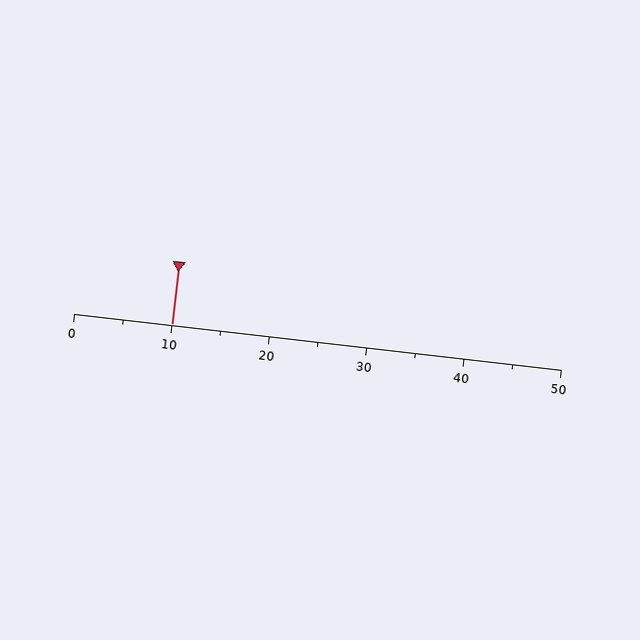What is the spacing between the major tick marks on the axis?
The major ticks are spaced 10 apart.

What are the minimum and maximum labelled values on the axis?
The axis runs from 0 to 50.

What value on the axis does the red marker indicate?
The marker indicates approximately 10.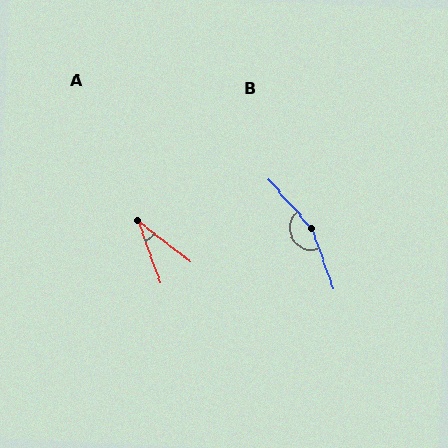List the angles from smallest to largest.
A (32°), B (159°).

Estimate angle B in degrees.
Approximately 159 degrees.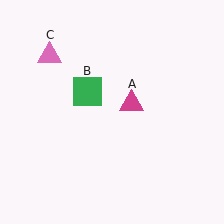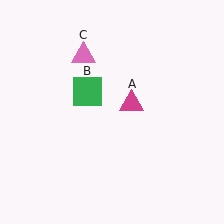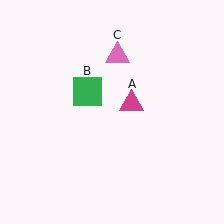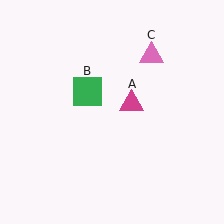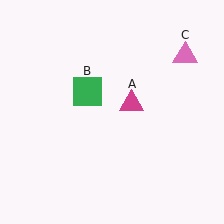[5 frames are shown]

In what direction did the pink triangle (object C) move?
The pink triangle (object C) moved right.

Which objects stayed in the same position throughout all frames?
Magenta triangle (object A) and green square (object B) remained stationary.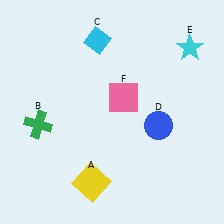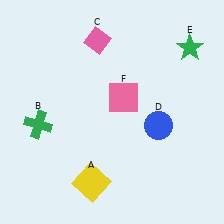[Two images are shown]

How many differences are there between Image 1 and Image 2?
There are 2 differences between the two images.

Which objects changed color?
C changed from cyan to pink. E changed from cyan to green.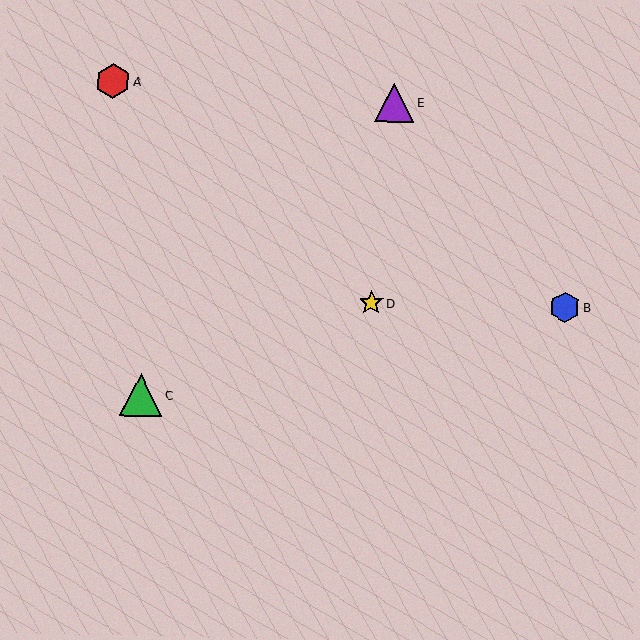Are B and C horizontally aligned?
No, B is at y≈307 and C is at y≈395.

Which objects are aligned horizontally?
Objects B, D are aligned horizontally.